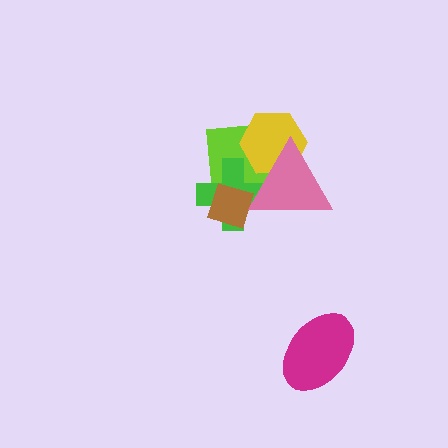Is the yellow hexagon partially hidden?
Yes, it is partially covered by another shape.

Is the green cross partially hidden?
Yes, it is partially covered by another shape.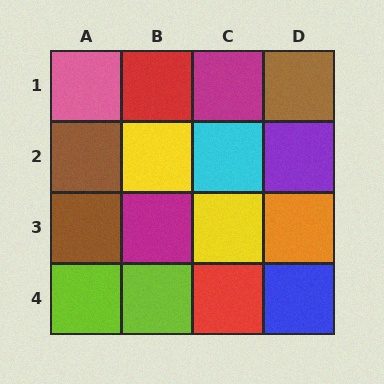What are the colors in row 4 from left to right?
Lime, lime, red, blue.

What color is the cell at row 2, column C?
Cyan.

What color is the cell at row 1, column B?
Red.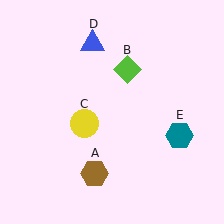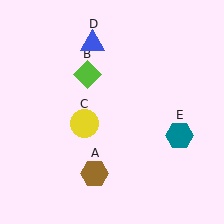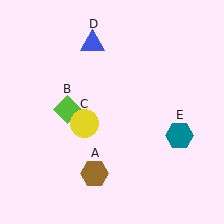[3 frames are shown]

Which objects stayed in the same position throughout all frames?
Brown hexagon (object A) and yellow circle (object C) and blue triangle (object D) and teal hexagon (object E) remained stationary.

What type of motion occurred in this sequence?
The lime diamond (object B) rotated counterclockwise around the center of the scene.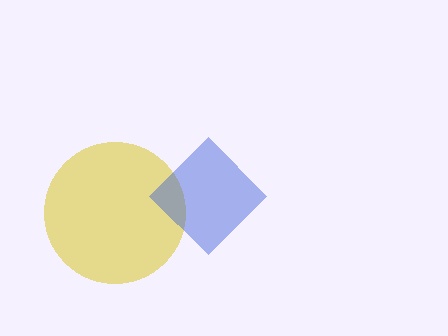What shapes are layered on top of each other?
The layered shapes are: a yellow circle, a blue diamond.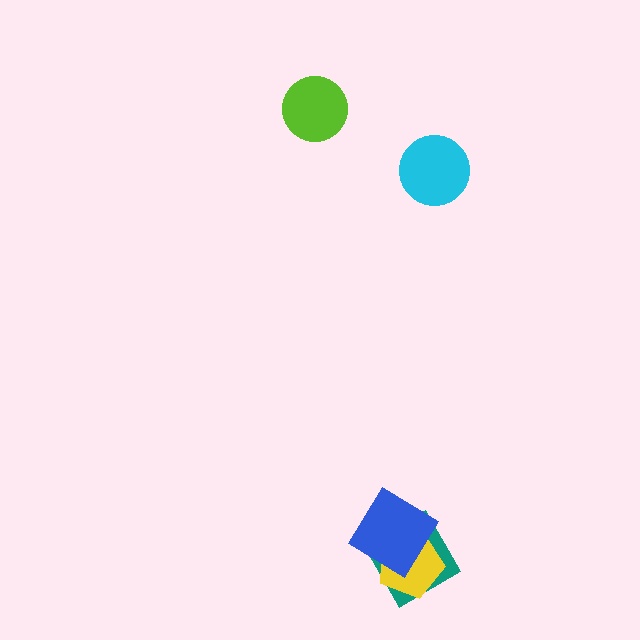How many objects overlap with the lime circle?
0 objects overlap with the lime circle.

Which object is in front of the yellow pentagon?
The blue diamond is in front of the yellow pentagon.